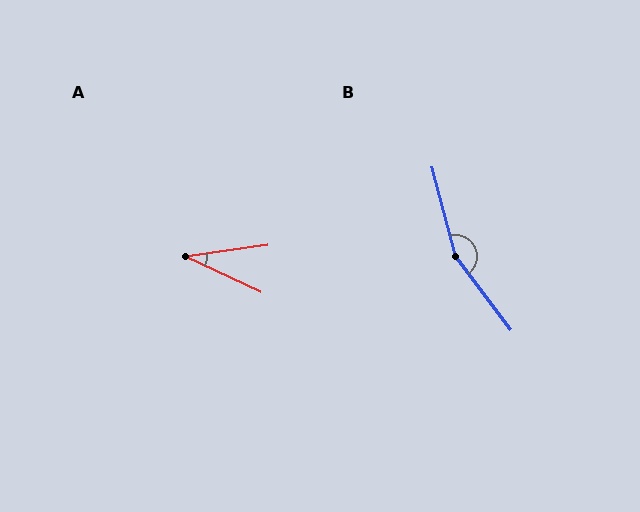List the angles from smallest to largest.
A (33°), B (157°).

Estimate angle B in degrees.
Approximately 157 degrees.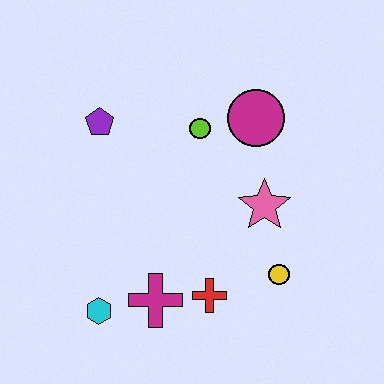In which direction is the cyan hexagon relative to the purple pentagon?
The cyan hexagon is below the purple pentagon.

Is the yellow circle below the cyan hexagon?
No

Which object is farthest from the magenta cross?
The magenta circle is farthest from the magenta cross.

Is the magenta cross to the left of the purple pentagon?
No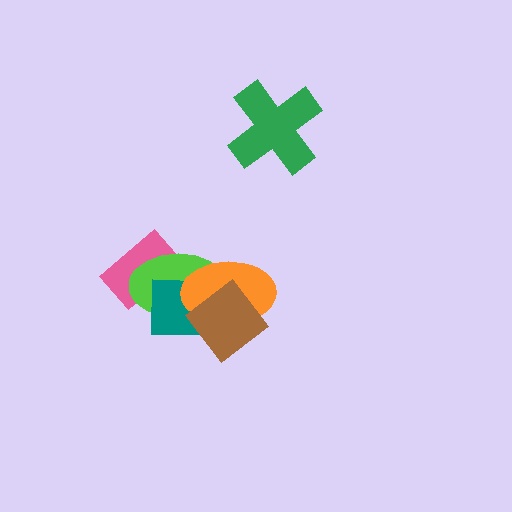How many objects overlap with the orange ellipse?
3 objects overlap with the orange ellipse.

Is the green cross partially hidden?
No, no other shape covers it.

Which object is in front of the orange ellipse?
The brown diamond is in front of the orange ellipse.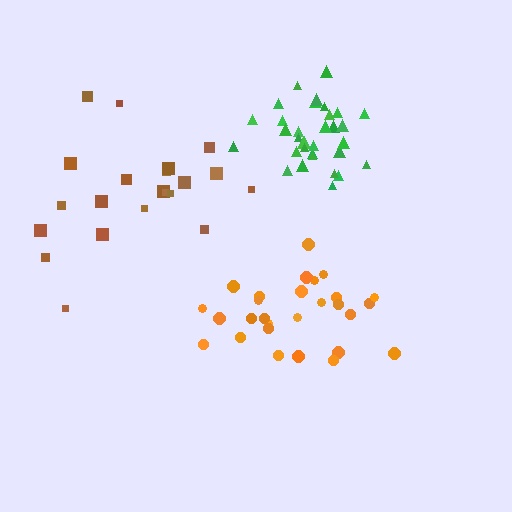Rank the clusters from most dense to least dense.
green, orange, brown.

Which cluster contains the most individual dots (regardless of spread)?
Green (33).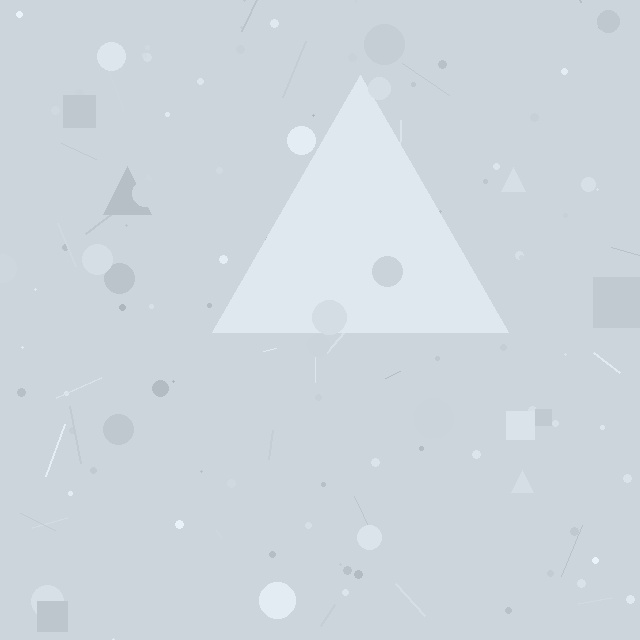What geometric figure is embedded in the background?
A triangle is embedded in the background.